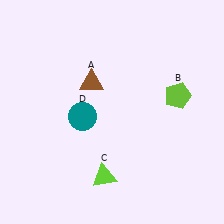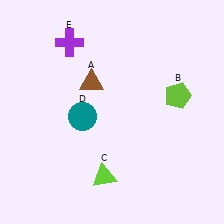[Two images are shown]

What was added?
A purple cross (E) was added in Image 2.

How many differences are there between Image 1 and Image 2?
There is 1 difference between the two images.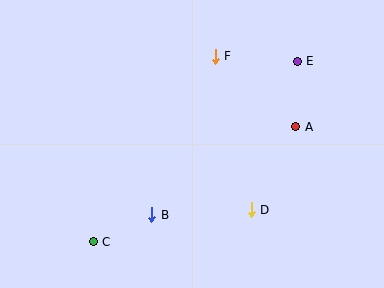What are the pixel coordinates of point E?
Point E is at (297, 61).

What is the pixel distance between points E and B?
The distance between E and B is 211 pixels.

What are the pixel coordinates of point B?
Point B is at (152, 215).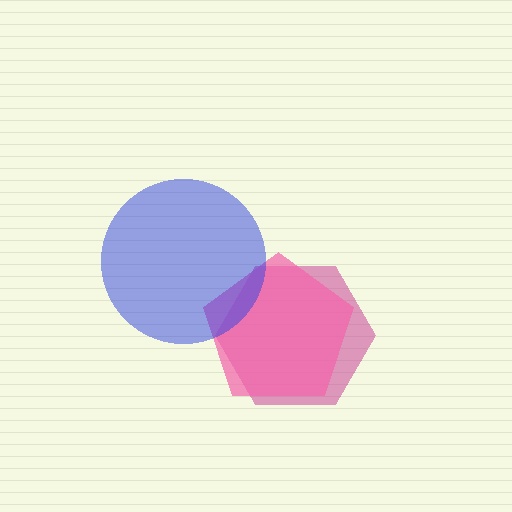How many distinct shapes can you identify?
There are 3 distinct shapes: a magenta hexagon, a pink pentagon, a blue circle.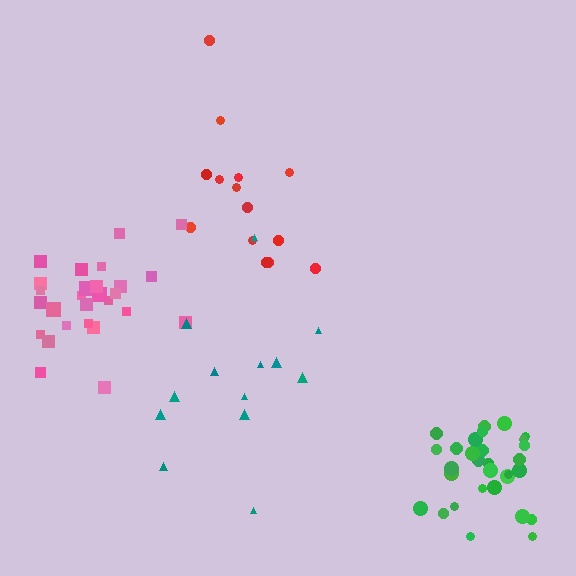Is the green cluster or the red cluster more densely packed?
Green.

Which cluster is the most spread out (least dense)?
Teal.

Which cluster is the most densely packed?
Green.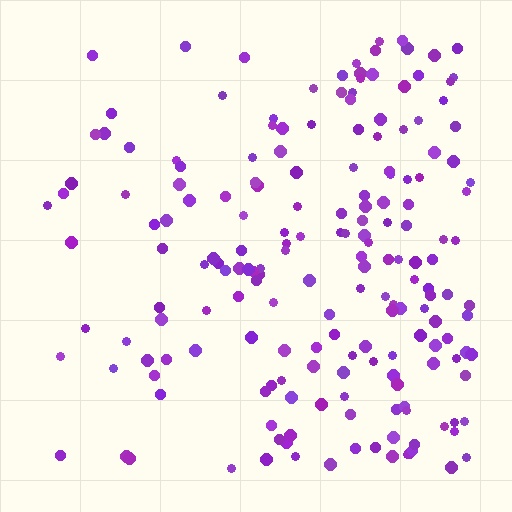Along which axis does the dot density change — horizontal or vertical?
Horizontal.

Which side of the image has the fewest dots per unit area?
The left.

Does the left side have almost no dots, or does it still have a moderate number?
Still a moderate number, just noticeably fewer than the right.